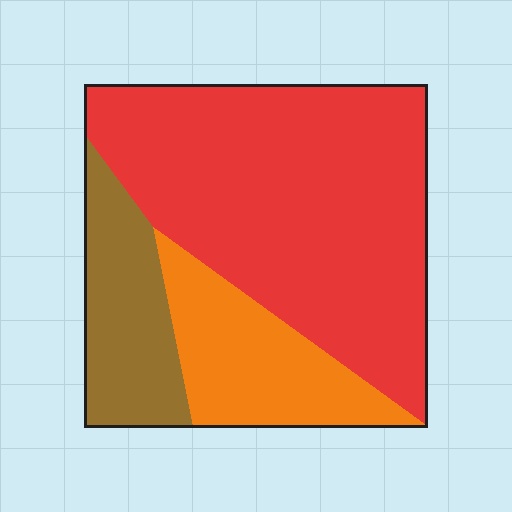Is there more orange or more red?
Red.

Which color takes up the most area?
Red, at roughly 60%.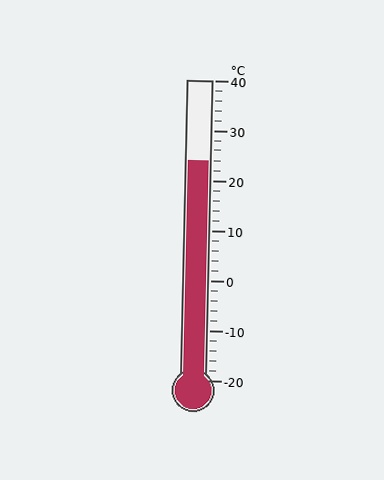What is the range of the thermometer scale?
The thermometer scale ranges from -20°C to 40°C.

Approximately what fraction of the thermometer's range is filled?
The thermometer is filled to approximately 75% of its range.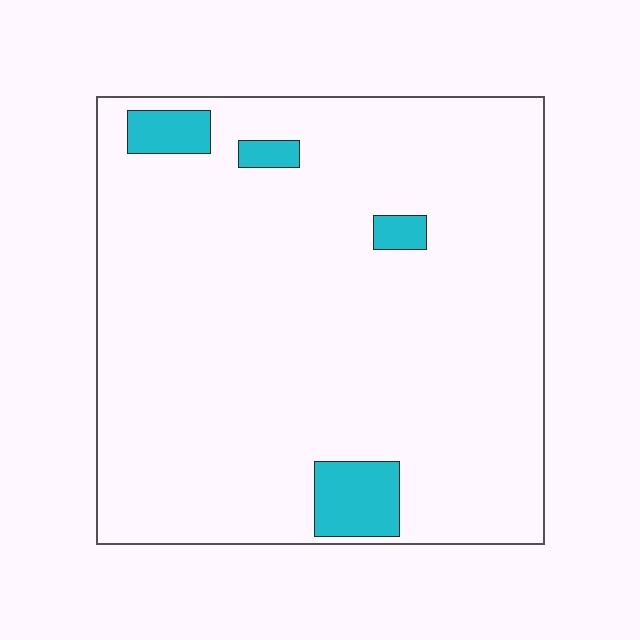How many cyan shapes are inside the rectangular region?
4.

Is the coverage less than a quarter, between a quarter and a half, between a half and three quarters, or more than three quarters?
Less than a quarter.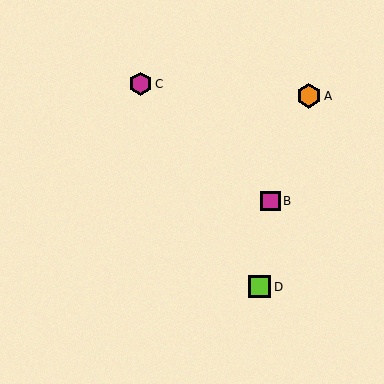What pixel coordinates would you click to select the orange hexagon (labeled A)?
Click at (309, 96) to select the orange hexagon A.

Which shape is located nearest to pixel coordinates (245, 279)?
The lime square (labeled D) at (259, 287) is nearest to that location.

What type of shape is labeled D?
Shape D is a lime square.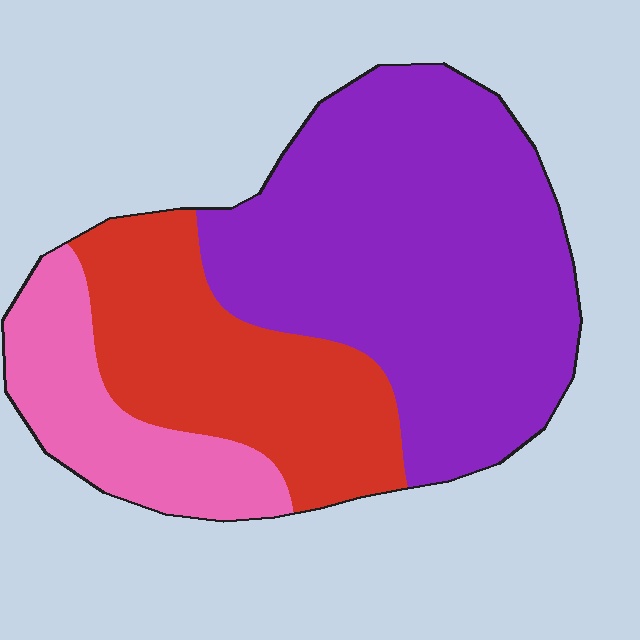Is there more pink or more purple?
Purple.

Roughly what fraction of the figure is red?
Red covers 28% of the figure.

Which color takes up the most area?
Purple, at roughly 55%.